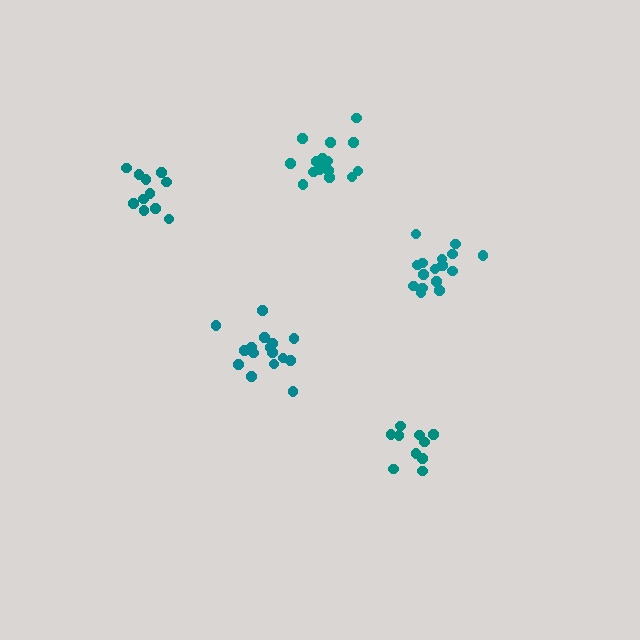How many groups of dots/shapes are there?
There are 5 groups.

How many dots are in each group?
Group 1: 16 dots, Group 2: 10 dots, Group 3: 16 dots, Group 4: 11 dots, Group 5: 16 dots (69 total).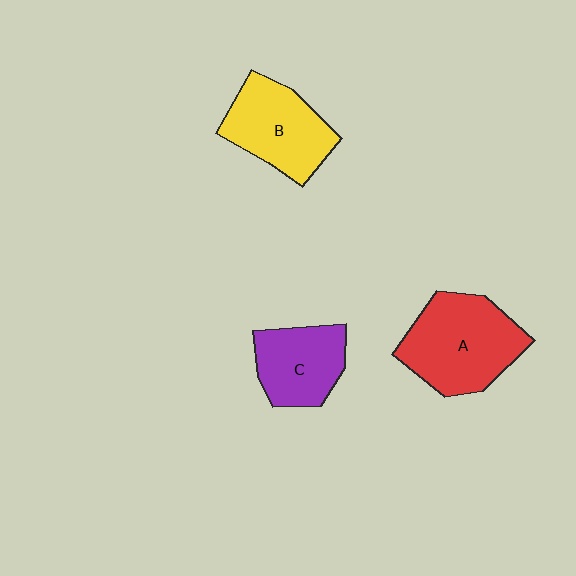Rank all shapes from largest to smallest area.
From largest to smallest: A (red), B (yellow), C (purple).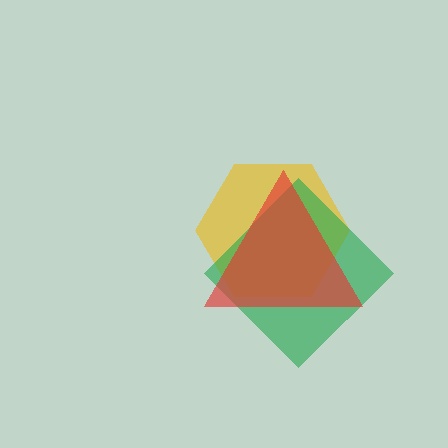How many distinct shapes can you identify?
There are 3 distinct shapes: a yellow hexagon, a green diamond, a red triangle.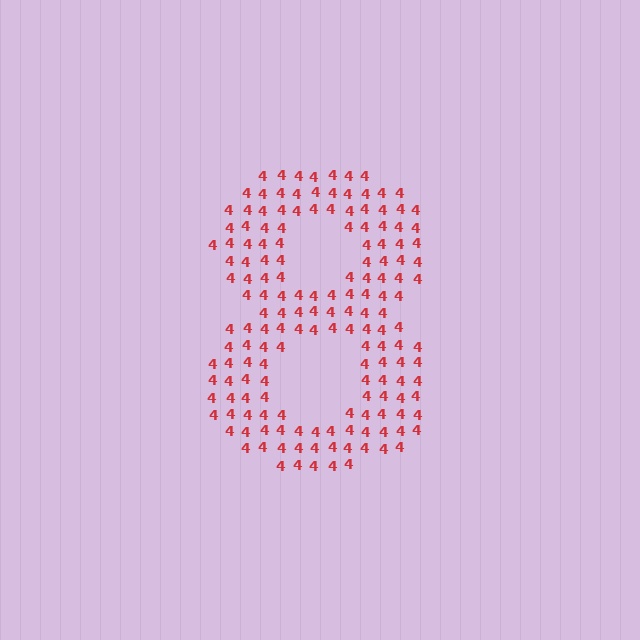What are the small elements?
The small elements are digit 4's.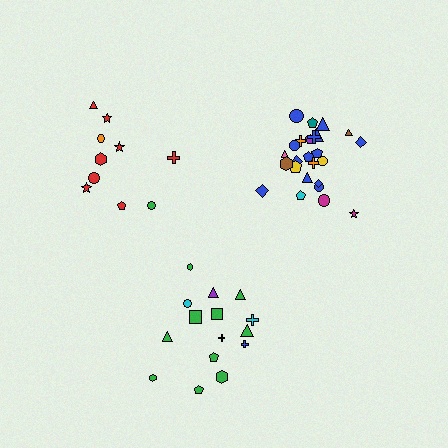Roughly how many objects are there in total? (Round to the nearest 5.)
Roughly 50 objects in total.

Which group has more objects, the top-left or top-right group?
The top-right group.